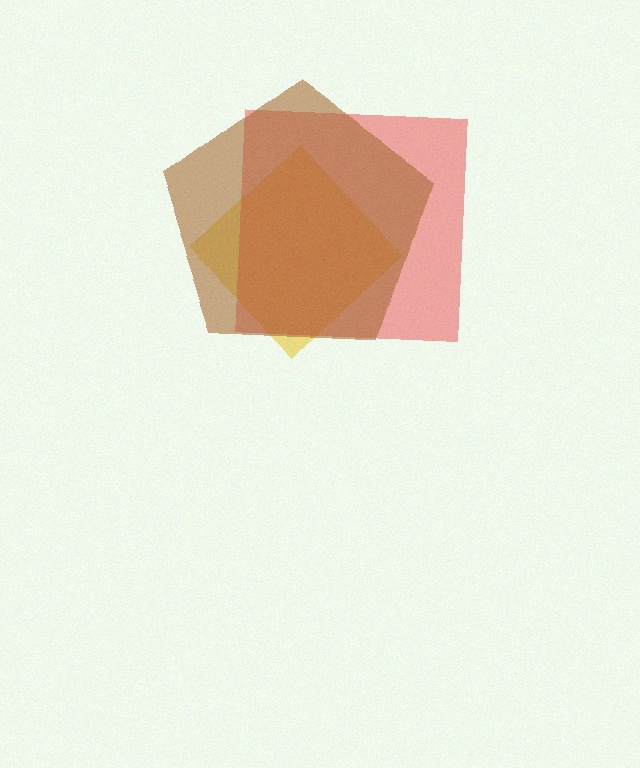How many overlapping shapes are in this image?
There are 3 overlapping shapes in the image.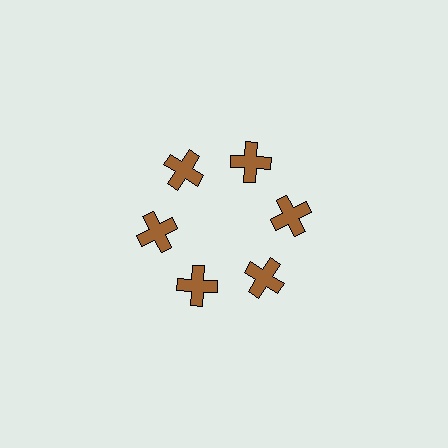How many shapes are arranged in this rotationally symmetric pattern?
There are 6 shapes, arranged in 6 groups of 1.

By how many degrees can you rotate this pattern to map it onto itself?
The pattern maps onto itself every 60 degrees of rotation.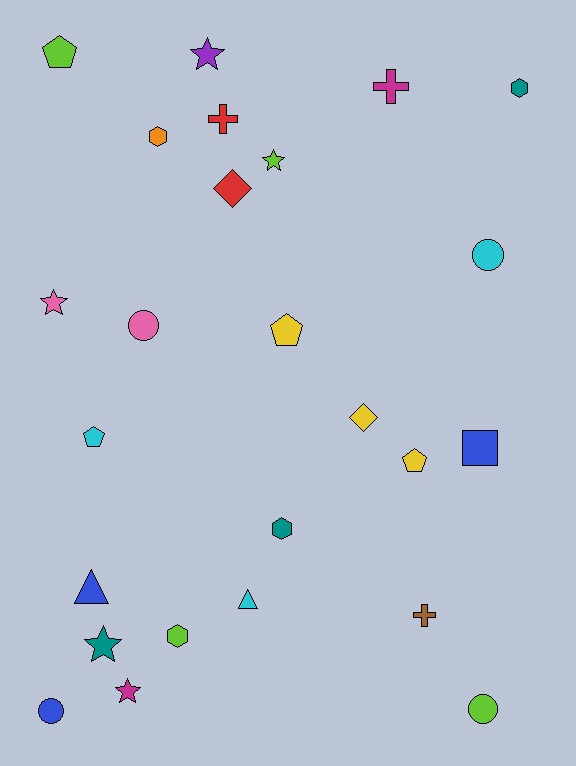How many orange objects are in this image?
There is 1 orange object.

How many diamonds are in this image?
There are 2 diamonds.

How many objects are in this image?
There are 25 objects.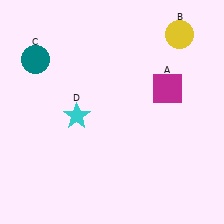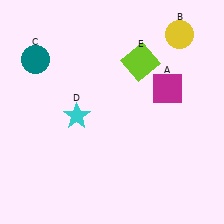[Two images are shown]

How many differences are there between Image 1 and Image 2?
There is 1 difference between the two images.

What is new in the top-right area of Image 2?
A lime square (E) was added in the top-right area of Image 2.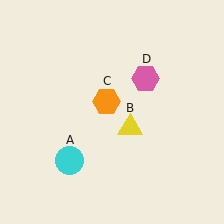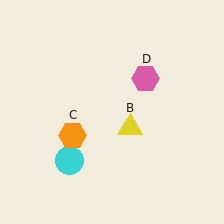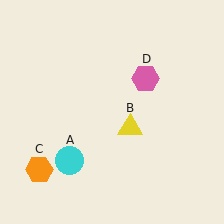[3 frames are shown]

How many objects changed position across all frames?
1 object changed position: orange hexagon (object C).